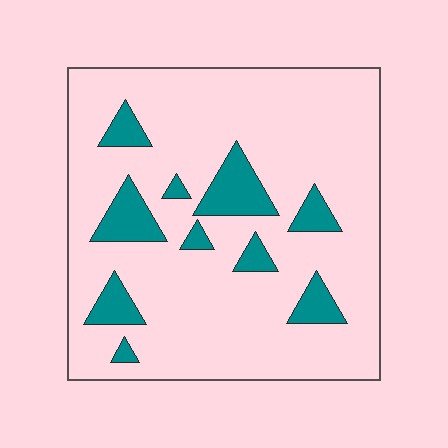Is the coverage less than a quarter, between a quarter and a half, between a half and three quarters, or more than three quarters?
Less than a quarter.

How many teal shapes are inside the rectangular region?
10.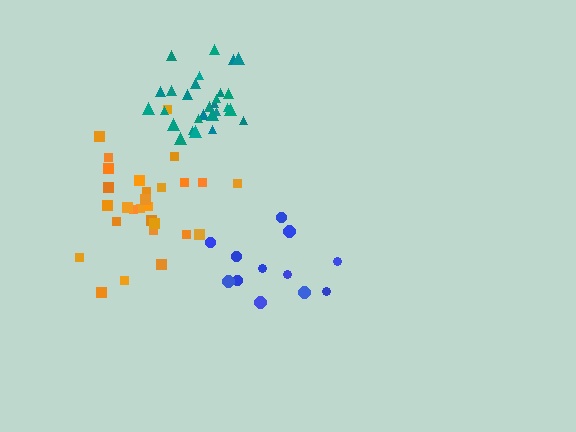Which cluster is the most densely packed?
Teal.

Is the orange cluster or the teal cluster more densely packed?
Teal.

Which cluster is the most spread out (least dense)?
Blue.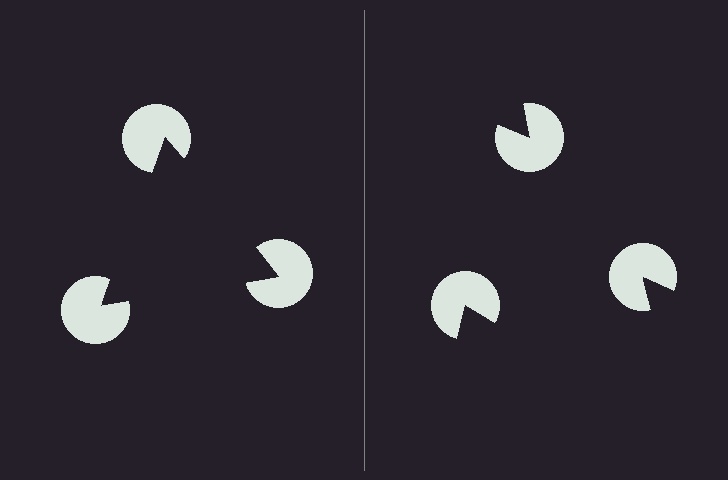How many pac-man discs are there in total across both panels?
6 — 3 on each side.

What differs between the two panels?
The pac-man discs are positioned identically on both sides; only the wedge orientations differ. On the left they align to a triangle; on the right they are misaligned.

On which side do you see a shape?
An illusory triangle appears on the left side. On the right side the wedge cuts are rotated, so no coherent shape forms.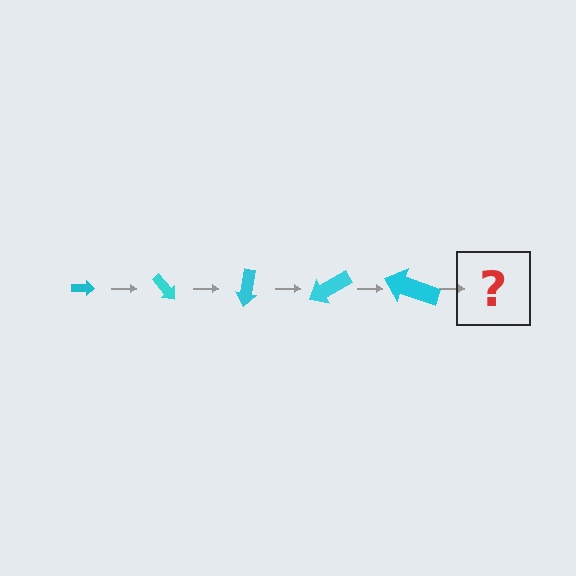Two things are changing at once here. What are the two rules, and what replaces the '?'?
The two rules are that the arrow grows larger each step and it rotates 50 degrees each step. The '?' should be an arrow, larger than the previous one and rotated 250 degrees from the start.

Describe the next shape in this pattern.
It should be an arrow, larger than the previous one and rotated 250 degrees from the start.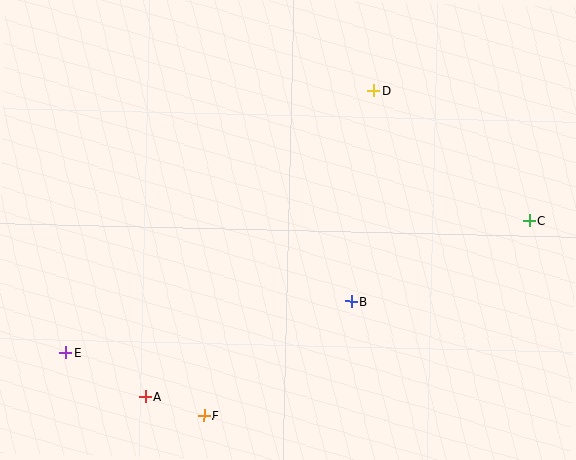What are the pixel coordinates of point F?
Point F is at (204, 416).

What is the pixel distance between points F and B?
The distance between F and B is 187 pixels.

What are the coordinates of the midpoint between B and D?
The midpoint between B and D is at (363, 196).